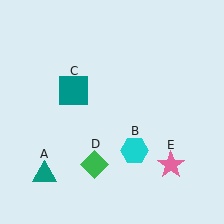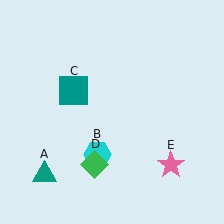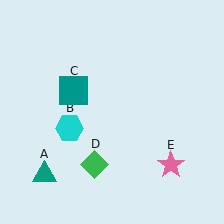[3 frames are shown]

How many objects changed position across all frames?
1 object changed position: cyan hexagon (object B).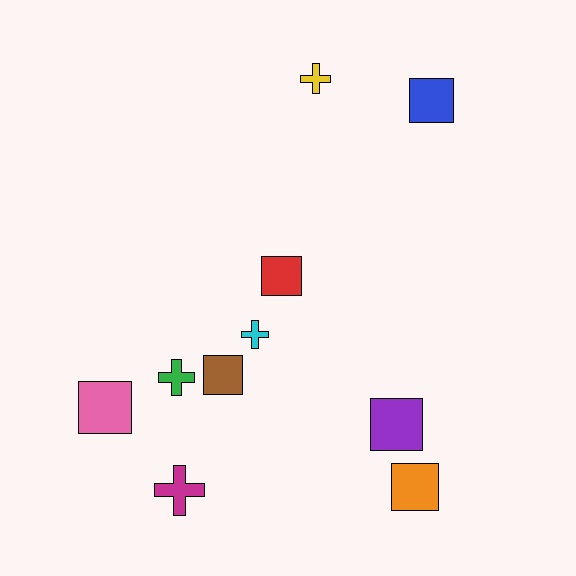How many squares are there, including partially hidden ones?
There are 6 squares.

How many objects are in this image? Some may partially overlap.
There are 10 objects.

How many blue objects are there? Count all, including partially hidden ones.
There is 1 blue object.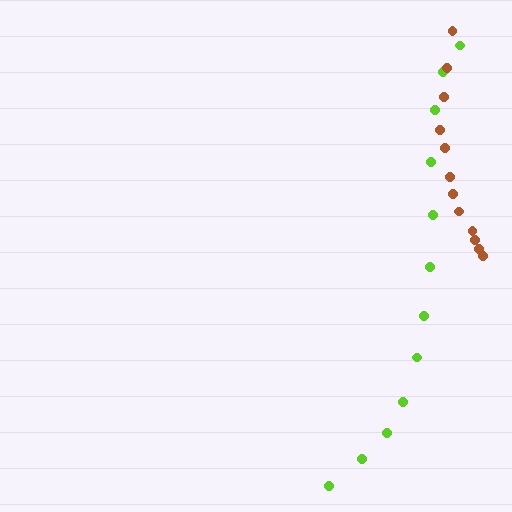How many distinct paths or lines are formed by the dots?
There are 2 distinct paths.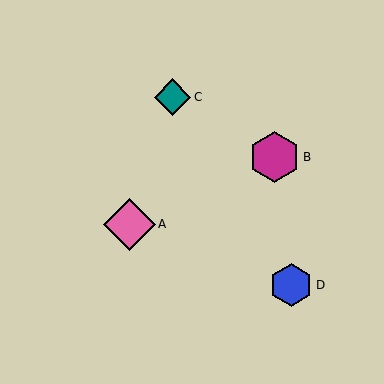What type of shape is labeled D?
Shape D is a blue hexagon.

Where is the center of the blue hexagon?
The center of the blue hexagon is at (291, 285).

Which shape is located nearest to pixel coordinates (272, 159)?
The magenta hexagon (labeled B) at (275, 157) is nearest to that location.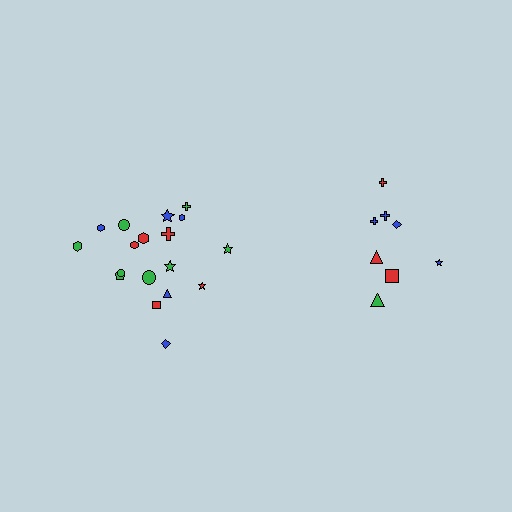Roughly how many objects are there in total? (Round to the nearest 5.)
Roughly 25 objects in total.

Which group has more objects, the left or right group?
The left group.